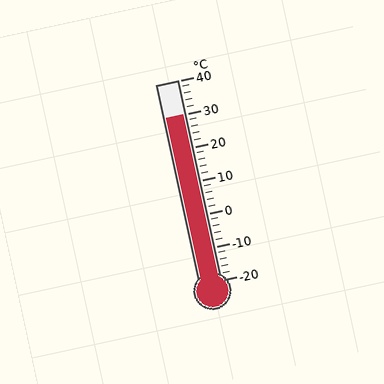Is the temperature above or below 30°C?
The temperature is at 30°C.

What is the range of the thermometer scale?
The thermometer scale ranges from -20°C to 40°C.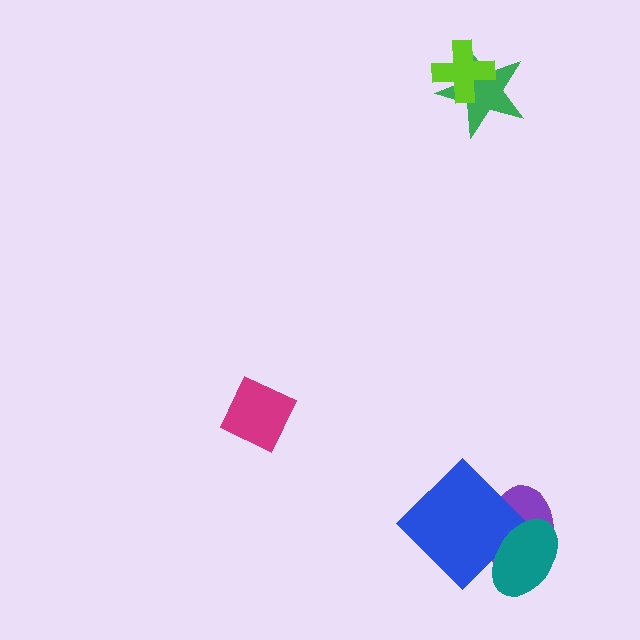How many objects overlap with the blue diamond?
2 objects overlap with the blue diamond.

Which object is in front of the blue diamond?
The teal ellipse is in front of the blue diamond.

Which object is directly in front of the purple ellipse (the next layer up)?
The blue diamond is directly in front of the purple ellipse.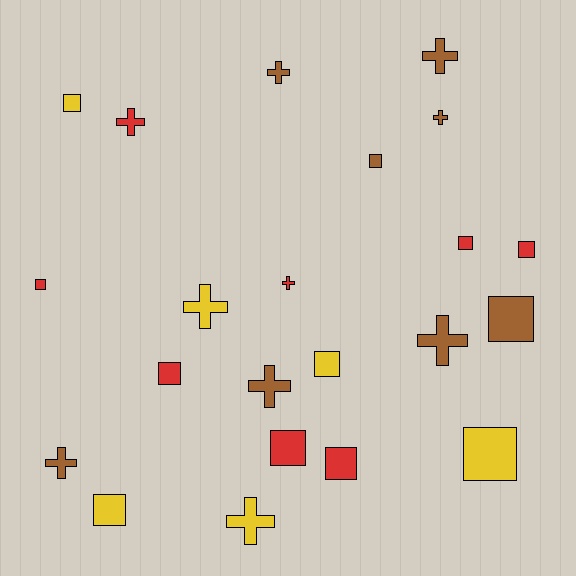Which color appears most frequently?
Brown, with 8 objects.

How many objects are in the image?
There are 22 objects.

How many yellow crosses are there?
There are 2 yellow crosses.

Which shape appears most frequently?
Square, with 12 objects.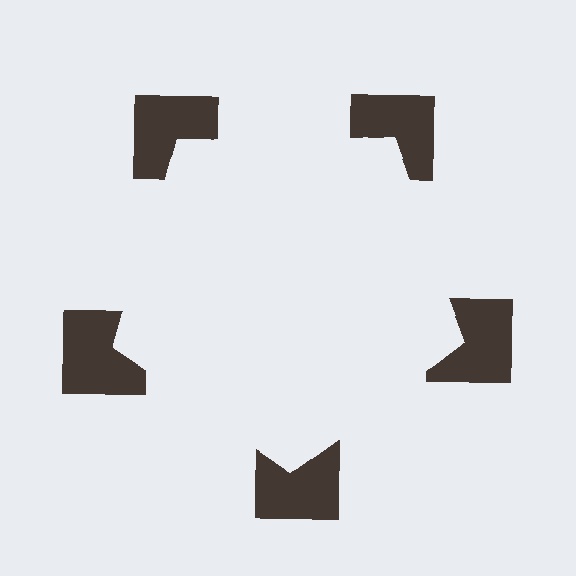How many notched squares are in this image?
There are 5 — one at each vertex of the illusory pentagon.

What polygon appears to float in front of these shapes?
An illusory pentagon — its edges are inferred from the aligned wedge cuts in the notched squares, not physically drawn.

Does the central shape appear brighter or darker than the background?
It typically appears slightly brighter than the background, even though no actual brightness change is drawn.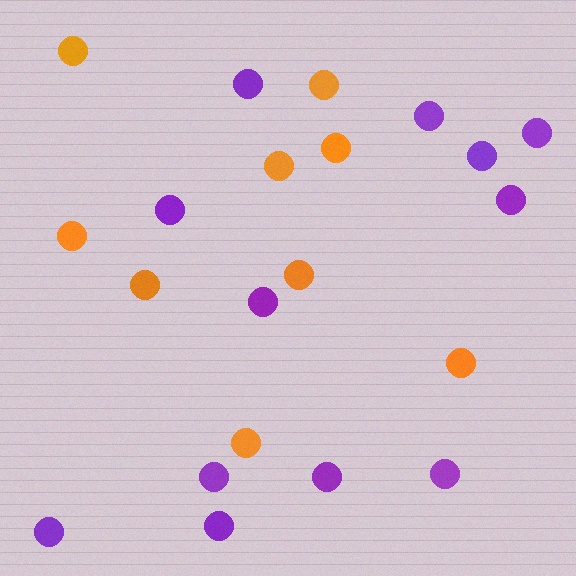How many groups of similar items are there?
There are 2 groups: one group of purple circles (12) and one group of orange circles (9).